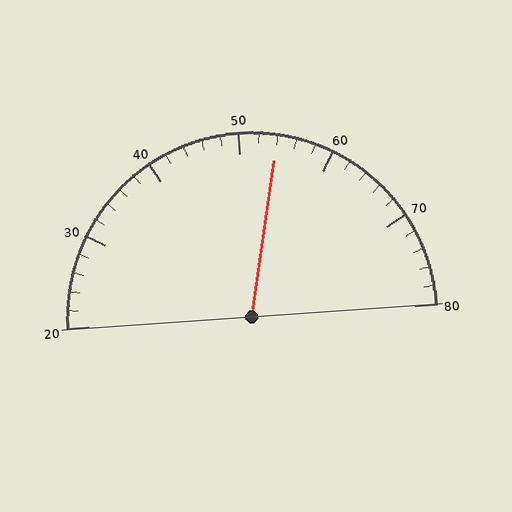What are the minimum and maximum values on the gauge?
The gauge ranges from 20 to 80.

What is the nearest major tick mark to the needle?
The nearest major tick mark is 50.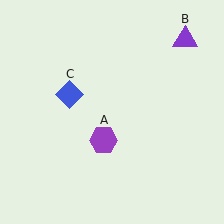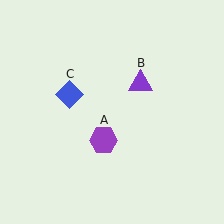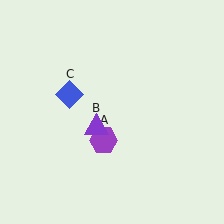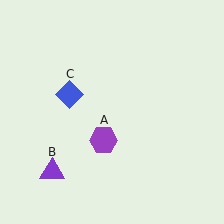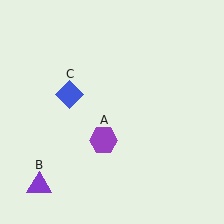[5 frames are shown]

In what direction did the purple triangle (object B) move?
The purple triangle (object B) moved down and to the left.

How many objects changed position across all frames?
1 object changed position: purple triangle (object B).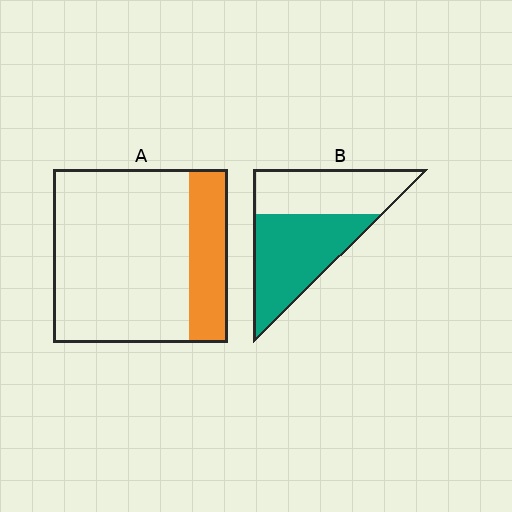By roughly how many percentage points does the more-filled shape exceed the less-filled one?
By roughly 35 percentage points (B over A).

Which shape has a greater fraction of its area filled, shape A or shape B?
Shape B.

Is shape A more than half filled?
No.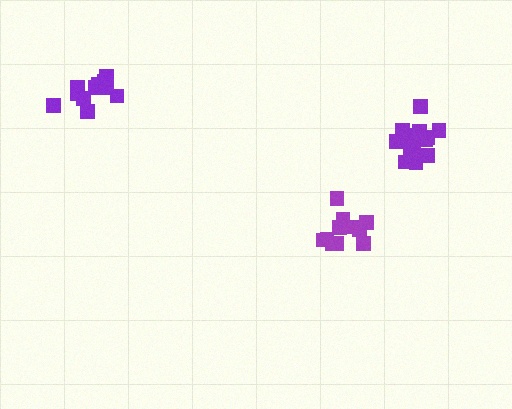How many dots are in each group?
Group 1: 11 dots, Group 2: 14 dots, Group 3: 12 dots (37 total).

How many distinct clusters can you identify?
There are 3 distinct clusters.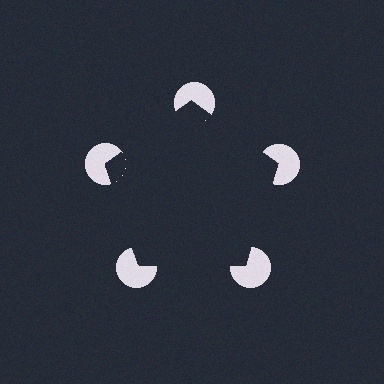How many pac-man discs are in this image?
There are 5 — one at each vertex of the illusory pentagon.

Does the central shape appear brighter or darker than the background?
It typically appears slightly darker than the background, even though no actual brightness change is drawn.